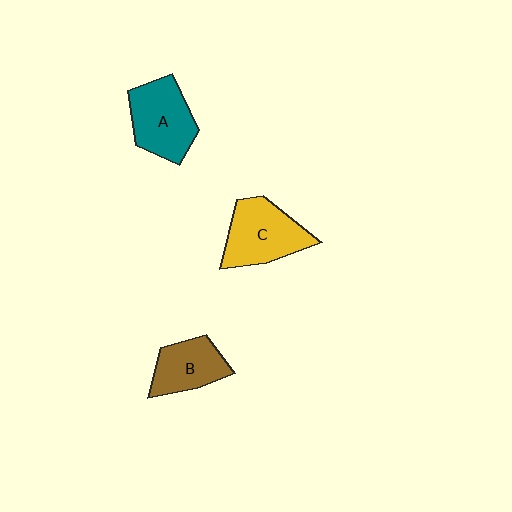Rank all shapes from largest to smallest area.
From largest to smallest: C (yellow), A (teal), B (brown).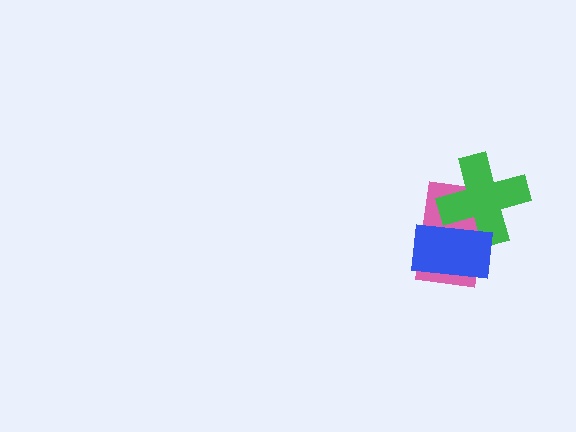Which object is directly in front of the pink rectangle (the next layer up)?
The green cross is directly in front of the pink rectangle.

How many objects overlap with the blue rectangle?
2 objects overlap with the blue rectangle.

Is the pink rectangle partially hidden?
Yes, it is partially covered by another shape.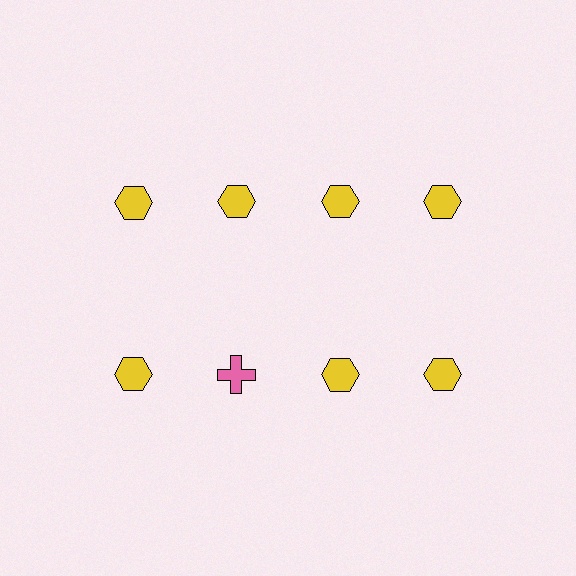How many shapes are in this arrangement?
There are 8 shapes arranged in a grid pattern.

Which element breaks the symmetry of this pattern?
The pink cross in the second row, second from left column breaks the symmetry. All other shapes are yellow hexagons.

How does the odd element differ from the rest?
It differs in both color (pink instead of yellow) and shape (cross instead of hexagon).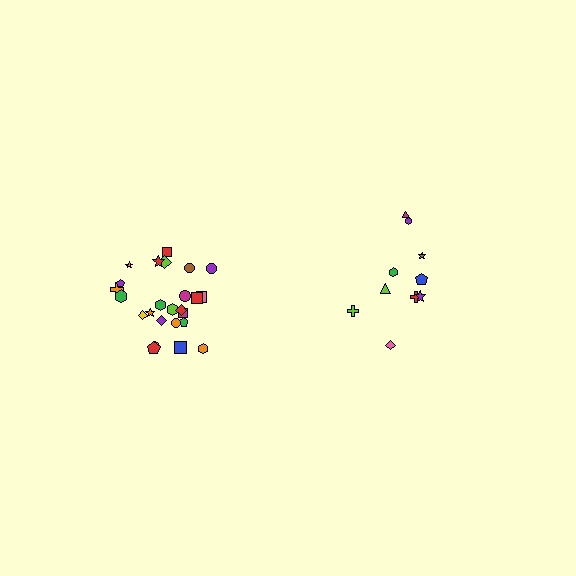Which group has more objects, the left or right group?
The left group.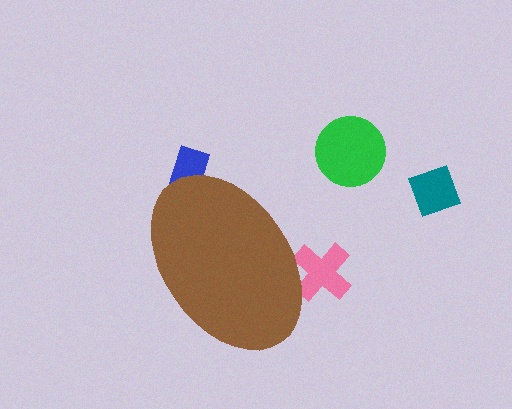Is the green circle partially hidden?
No, the green circle is fully visible.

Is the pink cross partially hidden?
Yes, the pink cross is partially hidden behind the brown ellipse.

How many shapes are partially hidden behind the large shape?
2 shapes are partially hidden.